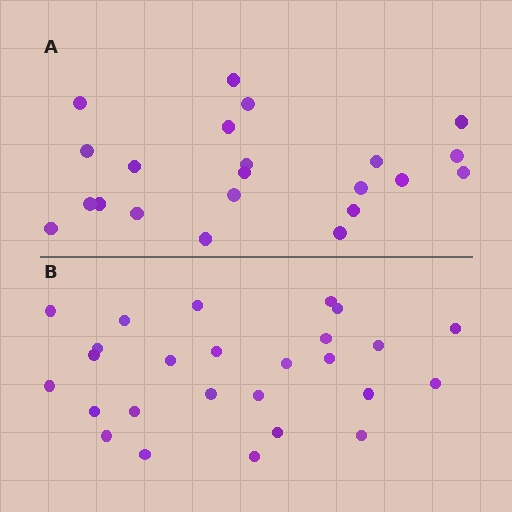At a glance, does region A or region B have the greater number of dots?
Region B (the bottom region) has more dots.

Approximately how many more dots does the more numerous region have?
Region B has about 4 more dots than region A.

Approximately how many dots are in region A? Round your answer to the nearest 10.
About 20 dots. (The exact count is 22, which rounds to 20.)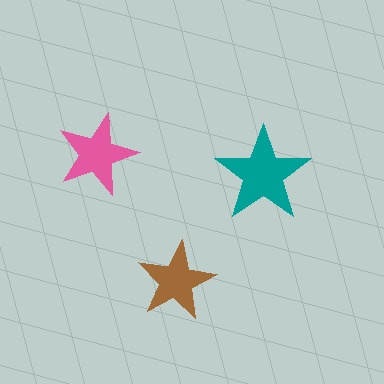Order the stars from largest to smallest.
the teal one, the pink one, the brown one.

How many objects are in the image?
There are 3 objects in the image.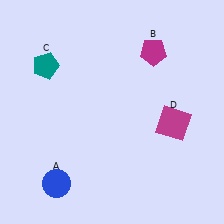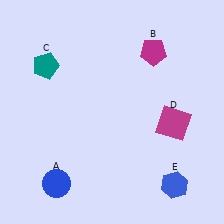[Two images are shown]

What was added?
A blue hexagon (E) was added in Image 2.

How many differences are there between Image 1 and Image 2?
There is 1 difference between the two images.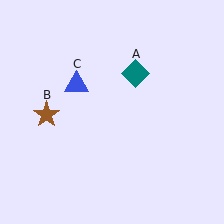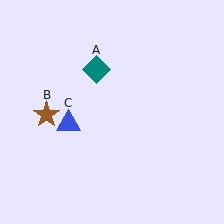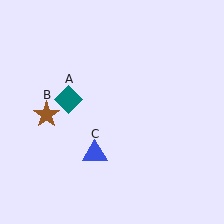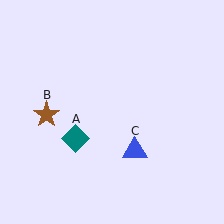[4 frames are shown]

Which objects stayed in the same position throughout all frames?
Brown star (object B) remained stationary.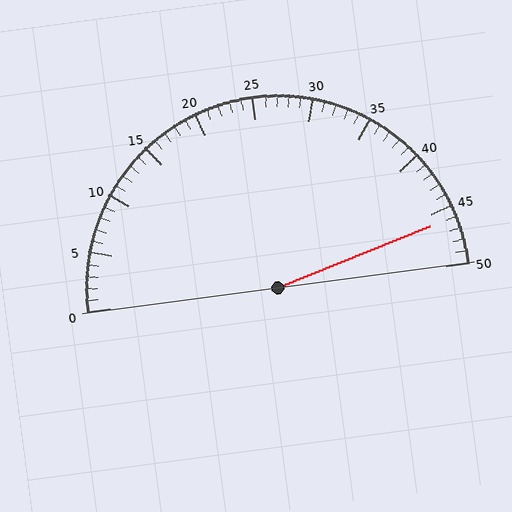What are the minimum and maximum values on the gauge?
The gauge ranges from 0 to 50.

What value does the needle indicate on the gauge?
The needle indicates approximately 46.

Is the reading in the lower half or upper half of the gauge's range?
The reading is in the upper half of the range (0 to 50).